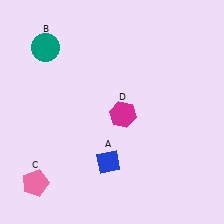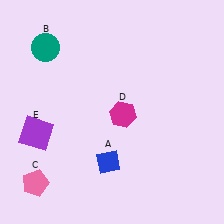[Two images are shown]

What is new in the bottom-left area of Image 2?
A purple square (E) was added in the bottom-left area of Image 2.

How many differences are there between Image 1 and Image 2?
There is 1 difference between the two images.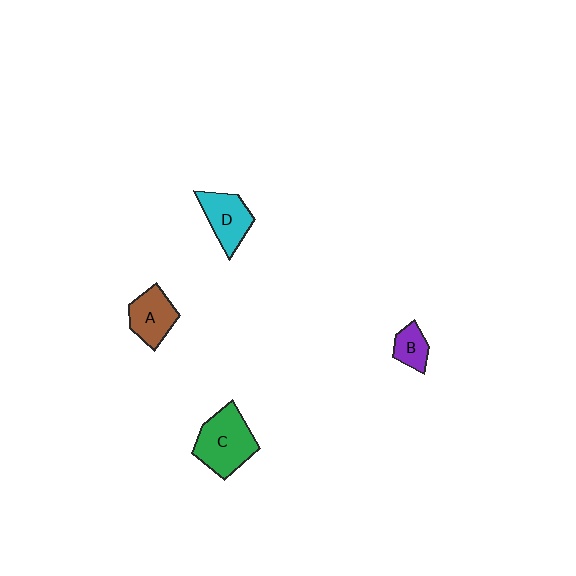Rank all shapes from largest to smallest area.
From largest to smallest: C (green), D (cyan), A (brown), B (purple).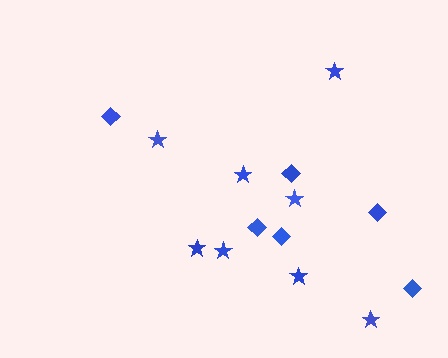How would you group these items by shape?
There are 2 groups: one group of diamonds (6) and one group of stars (8).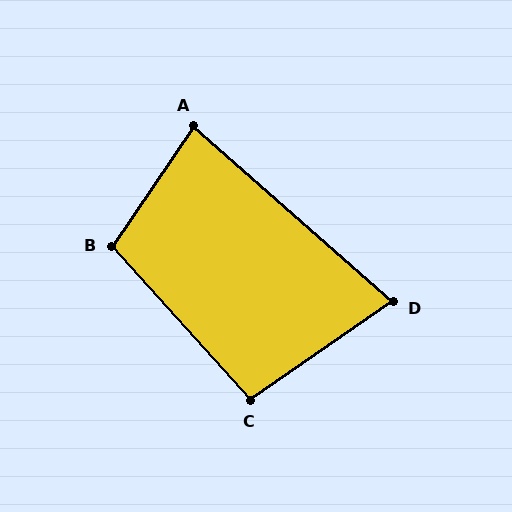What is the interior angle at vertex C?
Approximately 97 degrees (obtuse).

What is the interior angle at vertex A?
Approximately 83 degrees (acute).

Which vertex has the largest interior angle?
B, at approximately 104 degrees.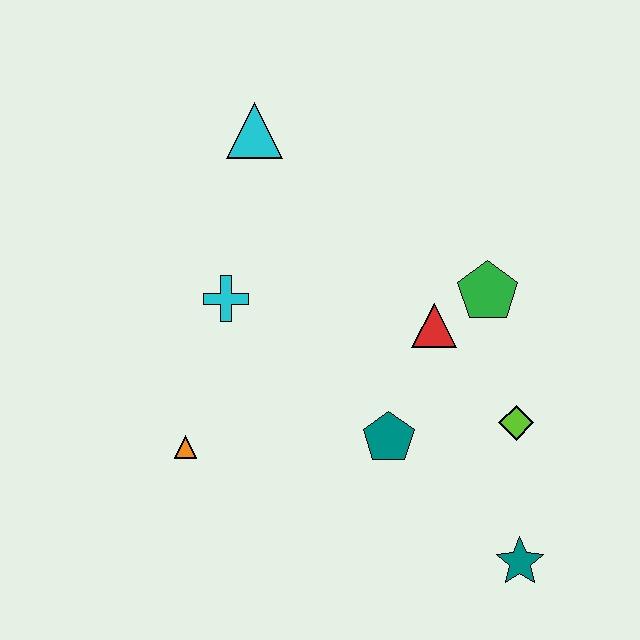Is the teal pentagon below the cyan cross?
Yes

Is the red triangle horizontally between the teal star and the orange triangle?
Yes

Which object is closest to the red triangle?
The green pentagon is closest to the red triangle.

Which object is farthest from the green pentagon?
The orange triangle is farthest from the green pentagon.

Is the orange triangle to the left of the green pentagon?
Yes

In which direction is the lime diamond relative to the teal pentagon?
The lime diamond is to the right of the teal pentagon.